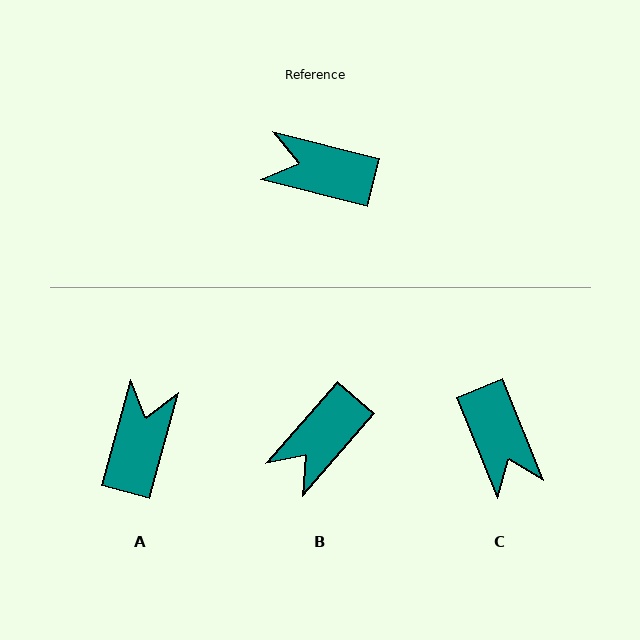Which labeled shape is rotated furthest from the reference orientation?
C, about 126 degrees away.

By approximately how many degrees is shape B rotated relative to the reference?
Approximately 63 degrees counter-clockwise.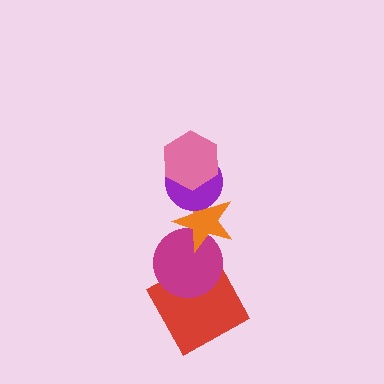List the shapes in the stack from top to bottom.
From top to bottom: the pink hexagon, the purple circle, the orange star, the magenta circle, the red square.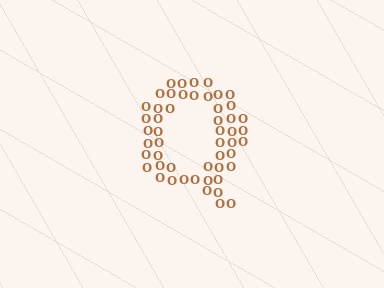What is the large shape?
The large shape is the letter Q.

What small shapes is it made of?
It is made of small letter O's.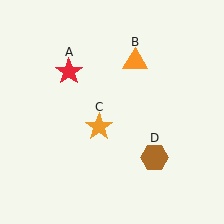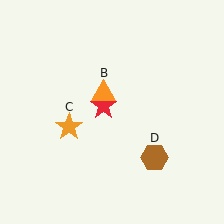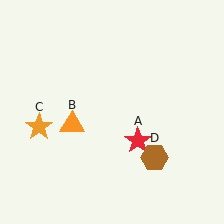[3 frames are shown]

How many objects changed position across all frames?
3 objects changed position: red star (object A), orange triangle (object B), orange star (object C).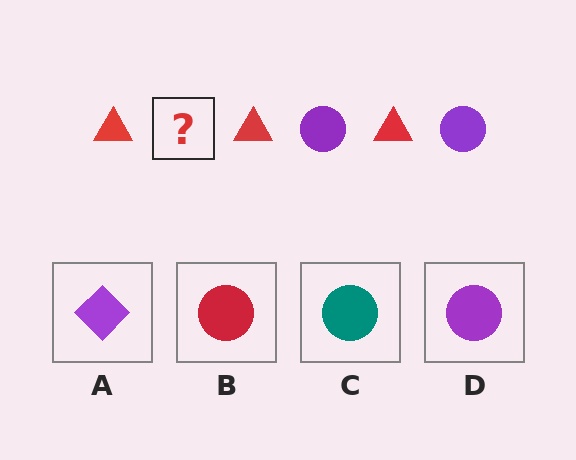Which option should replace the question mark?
Option D.